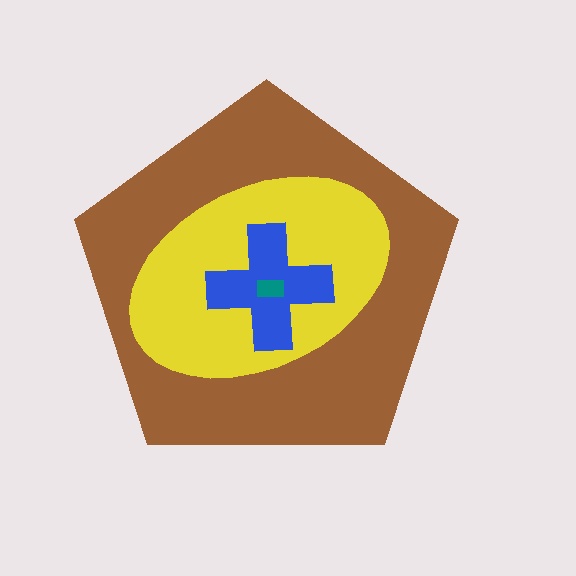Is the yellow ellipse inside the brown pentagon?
Yes.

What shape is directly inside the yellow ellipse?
The blue cross.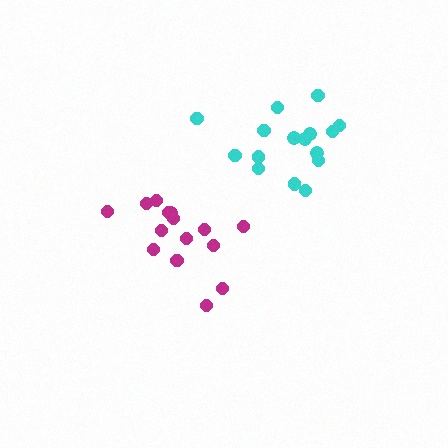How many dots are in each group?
Group 1: 16 dots, Group 2: 16 dots (32 total).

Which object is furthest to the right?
The cyan cluster is rightmost.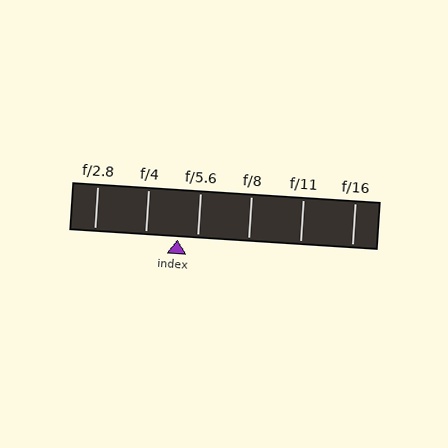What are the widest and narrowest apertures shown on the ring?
The widest aperture shown is f/2.8 and the narrowest is f/16.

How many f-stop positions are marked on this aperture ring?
There are 6 f-stop positions marked.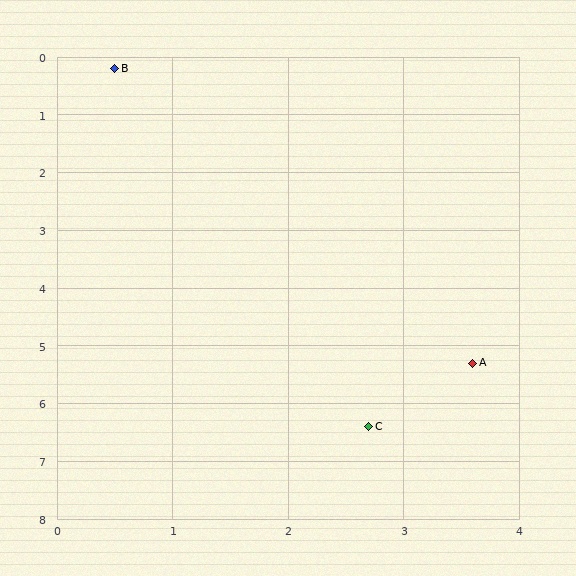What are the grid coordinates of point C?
Point C is at approximately (2.7, 6.4).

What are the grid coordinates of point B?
Point B is at approximately (0.5, 0.2).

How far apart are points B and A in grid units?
Points B and A are about 6.0 grid units apart.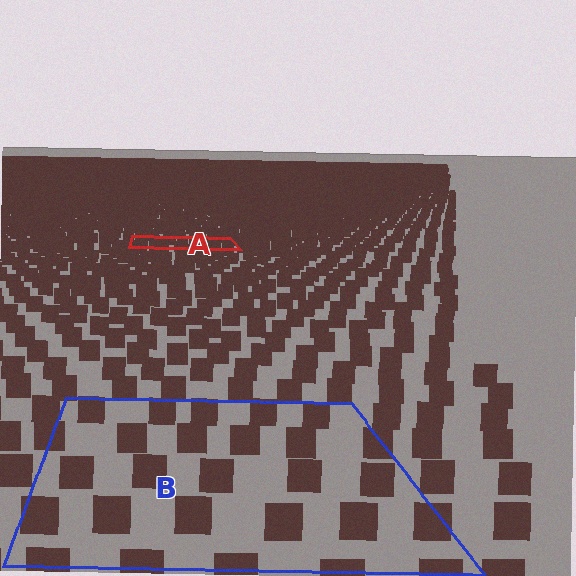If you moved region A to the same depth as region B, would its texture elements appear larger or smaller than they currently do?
They would appear larger. At a closer depth, the same texture elements are projected at a bigger on-screen size.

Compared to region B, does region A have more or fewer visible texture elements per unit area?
Region A has more texture elements per unit area — they are packed more densely because it is farther away.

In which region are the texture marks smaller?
The texture marks are smaller in region A, because it is farther away.